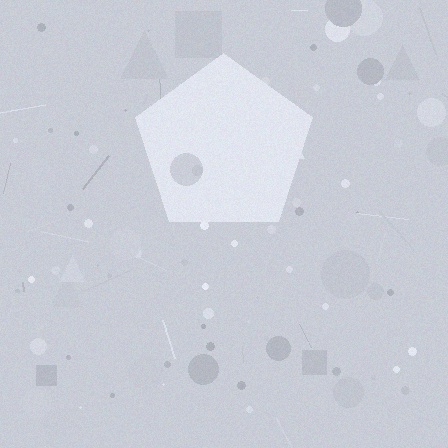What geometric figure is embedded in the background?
A pentagon is embedded in the background.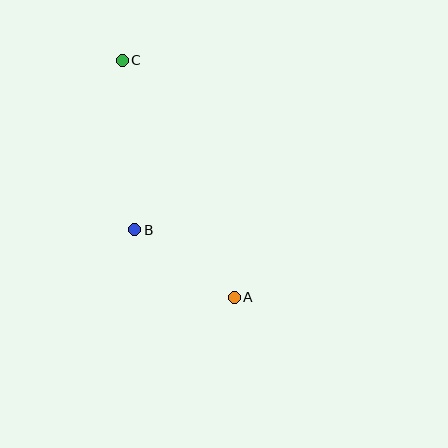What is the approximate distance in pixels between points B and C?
The distance between B and C is approximately 170 pixels.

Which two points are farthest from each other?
Points A and C are farthest from each other.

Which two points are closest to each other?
Points A and B are closest to each other.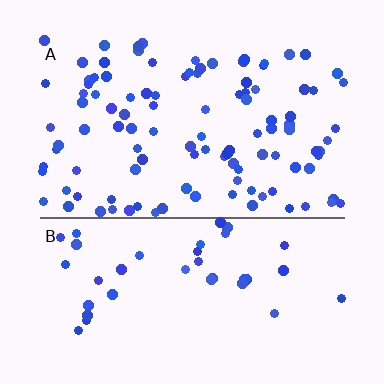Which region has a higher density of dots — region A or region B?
A (the top).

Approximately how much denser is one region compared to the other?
Approximately 2.7× — region A over region B.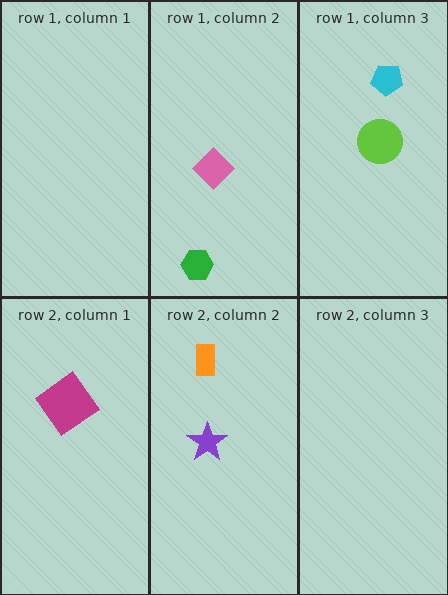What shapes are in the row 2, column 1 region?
The magenta diamond.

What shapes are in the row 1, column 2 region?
The pink diamond, the green hexagon.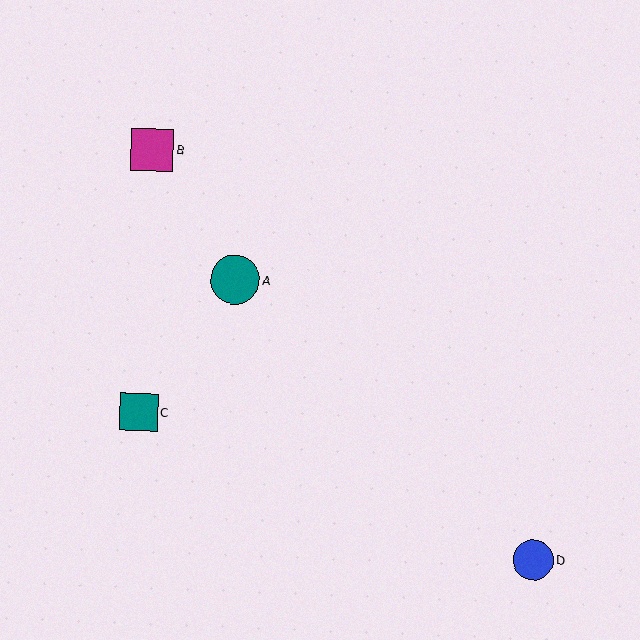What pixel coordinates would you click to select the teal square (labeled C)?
Click at (139, 412) to select the teal square C.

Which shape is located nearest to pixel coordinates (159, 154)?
The magenta square (labeled B) at (152, 150) is nearest to that location.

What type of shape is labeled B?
Shape B is a magenta square.